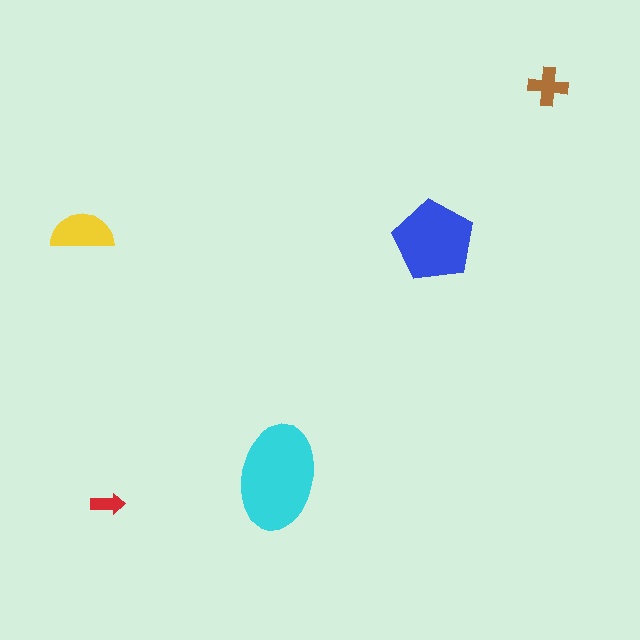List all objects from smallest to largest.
The red arrow, the brown cross, the yellow semicircle, the blue pentagon, the cyan ellipse.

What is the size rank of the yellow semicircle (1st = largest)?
3rd.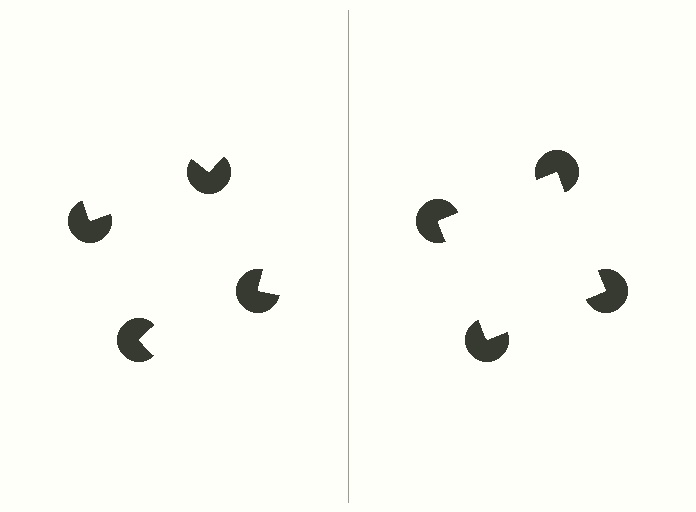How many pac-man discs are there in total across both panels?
8 — 4 on each side.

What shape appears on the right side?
An illusory square.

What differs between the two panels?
The pac-man discs are positioned identically on both sides; only the wedge orientations differ. On the right they align to a square; on the left they are misaligned.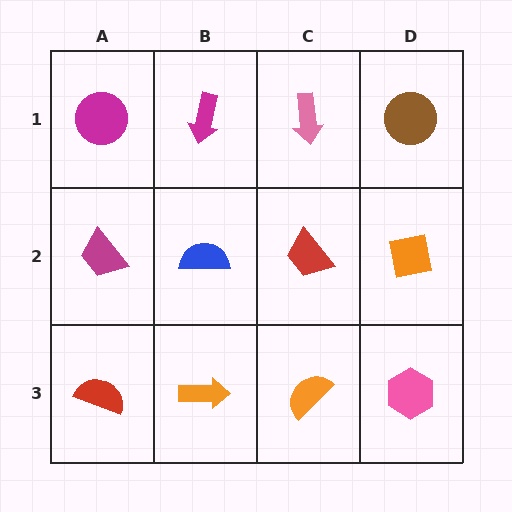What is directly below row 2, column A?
A red semicircle.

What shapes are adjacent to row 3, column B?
A blue semicircle (row 2, column B), a red semicircle (row 3, column A), an orange semicircle (row 3, column C).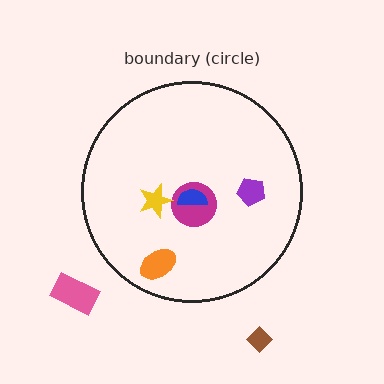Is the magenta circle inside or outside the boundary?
Inside.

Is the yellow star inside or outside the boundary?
Inside.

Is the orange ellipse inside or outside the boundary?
Inside.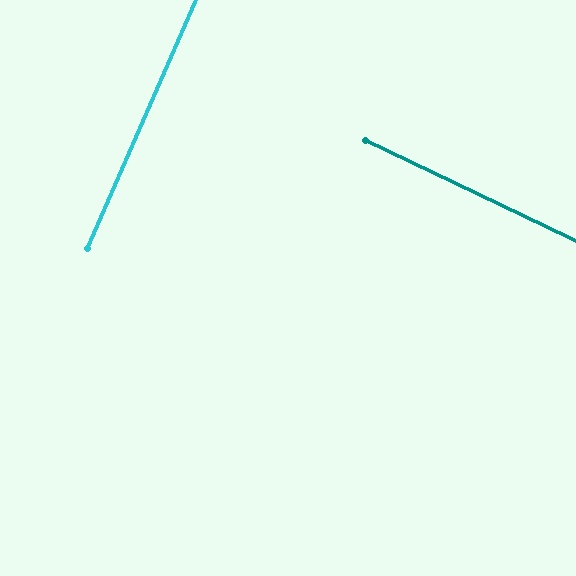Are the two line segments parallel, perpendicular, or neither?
Perpendicular — they meet at approximately 88°.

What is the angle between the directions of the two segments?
Approximately 88 degrees.